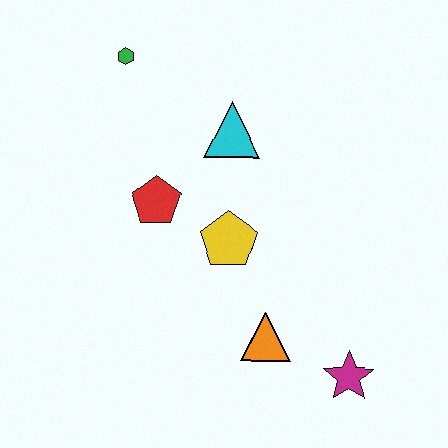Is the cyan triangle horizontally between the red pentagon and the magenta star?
Yes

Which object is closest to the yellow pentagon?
The red pentagon is closest to the yellow pentagon.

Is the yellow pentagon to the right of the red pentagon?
Yes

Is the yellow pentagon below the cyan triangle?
Yes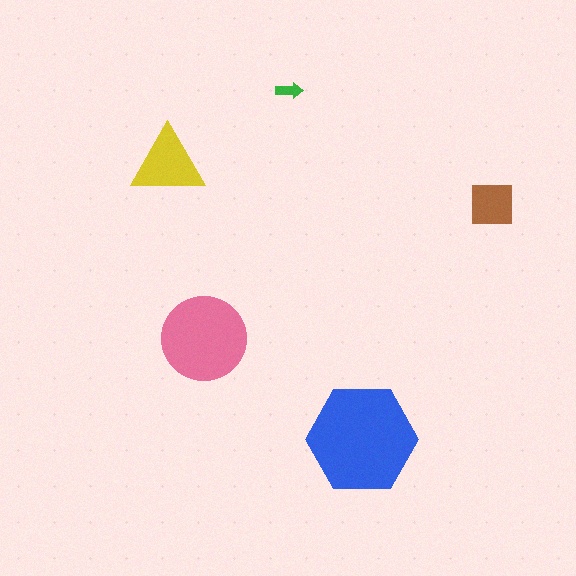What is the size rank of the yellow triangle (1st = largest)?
3rd.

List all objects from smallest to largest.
The green arrow, the brown square, the yellow triangle, the pink circle, the blue hexagon.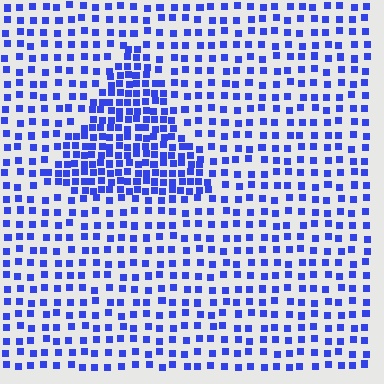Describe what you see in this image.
The image contains small blue elements arranged at two different densities. A triangle-shaped region is visible where the elements are more densely packed than the surrounding area.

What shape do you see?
I see a triangle.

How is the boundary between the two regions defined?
The boundary is defined by a change in element density (approximately 2.1x ratio). All elements are the same color, size, and shape.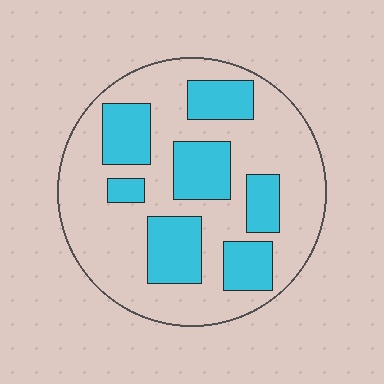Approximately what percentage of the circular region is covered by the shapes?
Approximately 30%.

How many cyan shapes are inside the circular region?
7.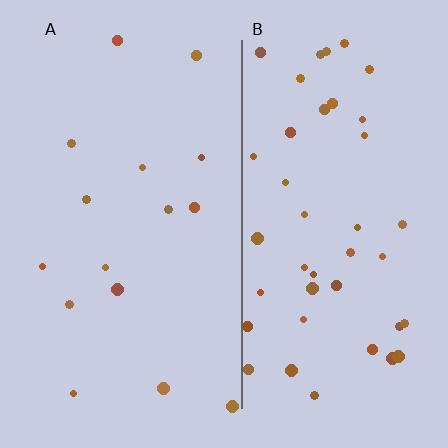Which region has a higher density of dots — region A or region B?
B (the right).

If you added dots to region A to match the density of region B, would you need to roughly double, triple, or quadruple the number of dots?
Approximately triple.